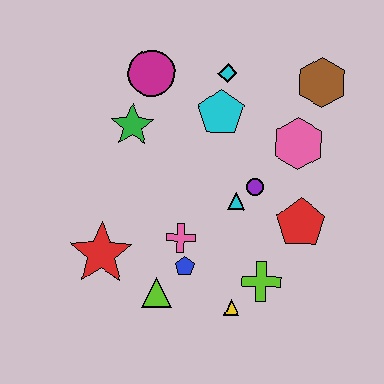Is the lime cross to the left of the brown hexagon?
Yes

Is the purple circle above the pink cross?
Yes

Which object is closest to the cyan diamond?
The cyan pentagon is closest to the cyan diamond.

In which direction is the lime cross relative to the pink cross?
The lime cross is to the right of the pink cross.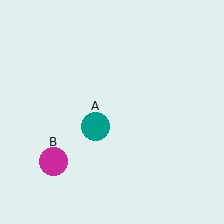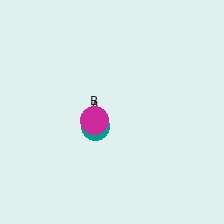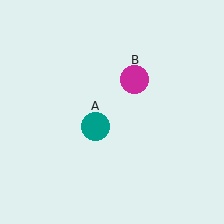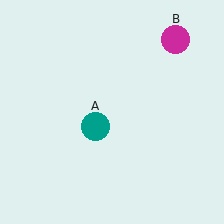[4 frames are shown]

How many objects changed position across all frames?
1 object changed position: magenta circle (object B).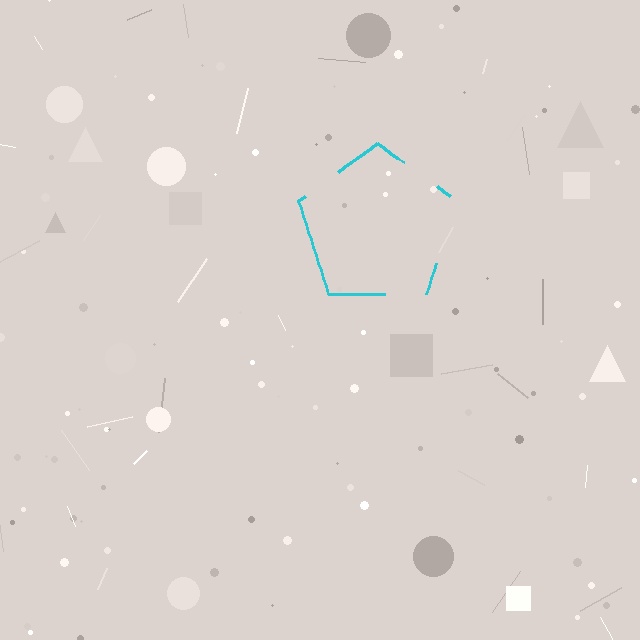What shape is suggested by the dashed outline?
The dashed outline suggests a pentagon.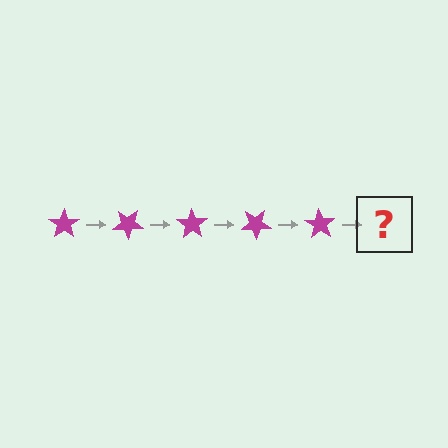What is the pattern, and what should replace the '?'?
The pattern is that the star rotates 35 degrees each step. The '?' should be a magenta star rotated 175 degrees.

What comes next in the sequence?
The next element should be a magenta star rotated 175 degrees.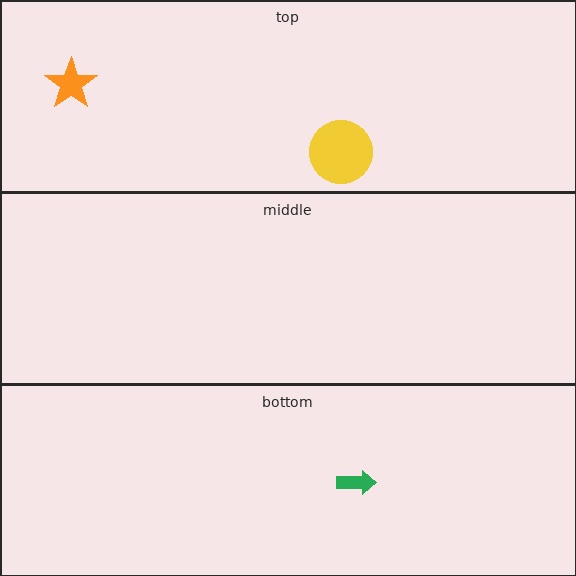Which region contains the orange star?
The top region.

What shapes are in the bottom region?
The green arrow.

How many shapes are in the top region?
2.